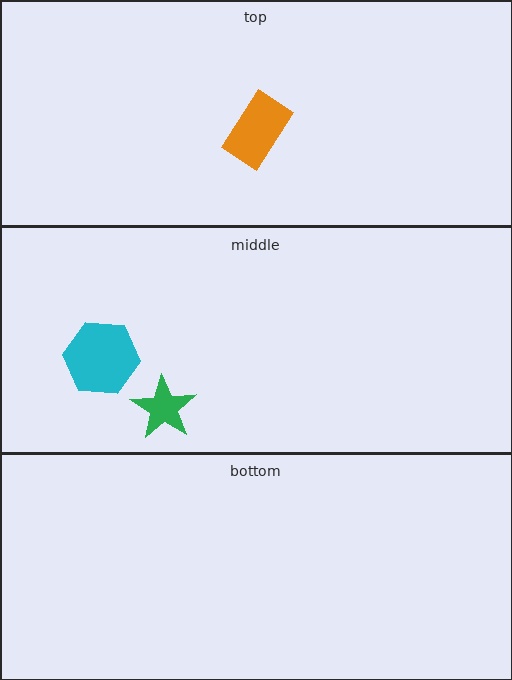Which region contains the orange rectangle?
The top region.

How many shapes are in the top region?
1.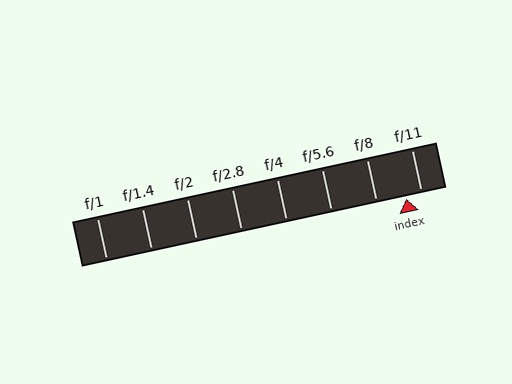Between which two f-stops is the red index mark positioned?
The index mark is between f/8 and f/11.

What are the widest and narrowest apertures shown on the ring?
The widest aperture shown is f/1 and the narrowest is f/11.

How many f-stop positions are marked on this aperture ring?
There are 8 f-stop positions marked.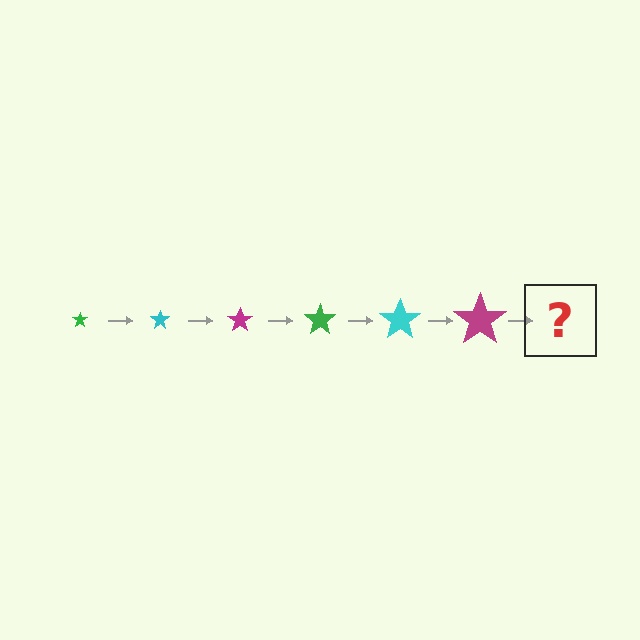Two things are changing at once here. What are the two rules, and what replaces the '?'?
The two rules are that the star grows larger each step and the color cycles through green, cyan, and magenta. The '?' should be a green star, larger than the previous one.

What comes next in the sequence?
The next element should be a green star, larger than the previous one.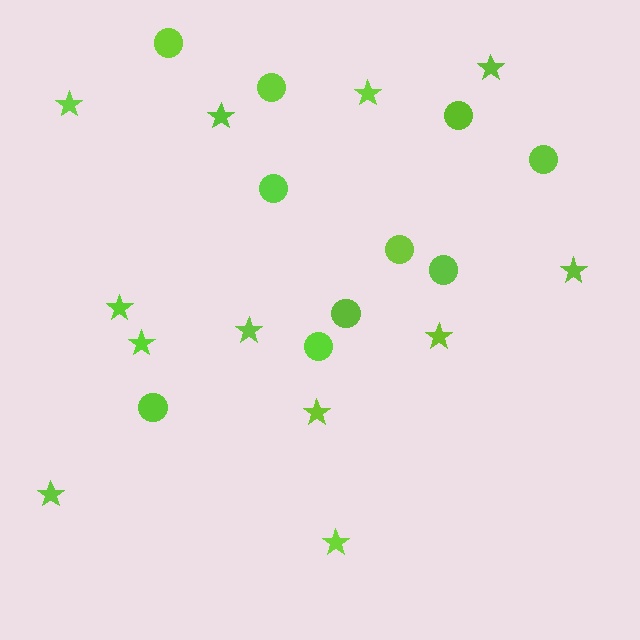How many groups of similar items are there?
There are 2 groups: one group of circles (10) and one group of stars (12).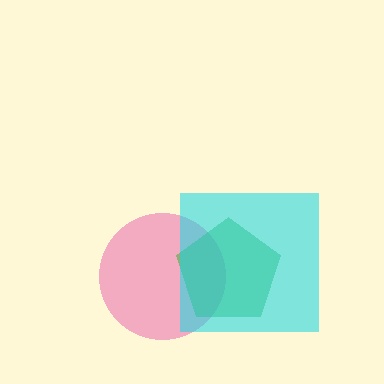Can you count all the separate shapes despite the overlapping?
Yes, there are 3 separate shapes.